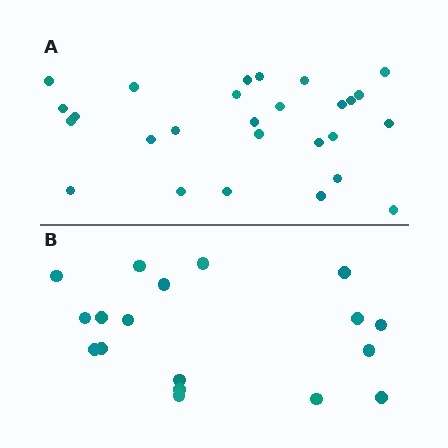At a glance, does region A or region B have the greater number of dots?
Region A (the top region) has more dots.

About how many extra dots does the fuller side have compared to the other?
Region A has roughly 8 or so more dots than region B.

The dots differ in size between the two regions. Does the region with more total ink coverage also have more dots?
No. Region B has more total ink coverage because its dots are larger, but region A actually contains more individual dots. Total area can be misleading — the number of items is what matters here.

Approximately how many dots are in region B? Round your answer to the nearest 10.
About 20 dots. (The exact count is 18, which rounds to 20.)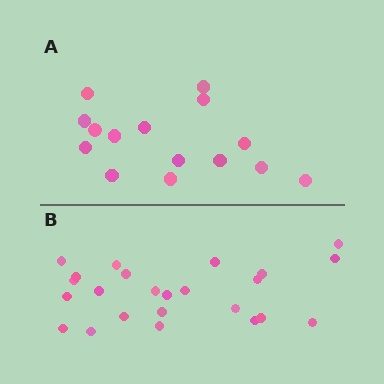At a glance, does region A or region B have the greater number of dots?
Region B (the bottom region) has more dots.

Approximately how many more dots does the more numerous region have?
Region B has roughly 8 or so more dots than region A.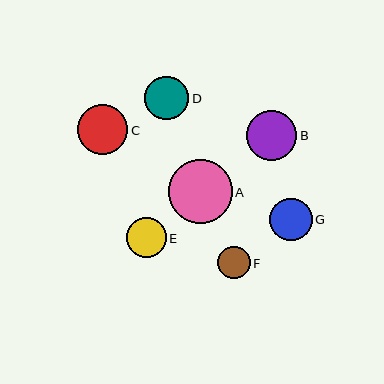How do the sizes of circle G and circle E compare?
Circle G and circle E are approximately the same size.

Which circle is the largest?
Circle A is the largest with a size of approximately 64 pixels.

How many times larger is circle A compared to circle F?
Circle A is approximately 2.0 times the size of circle F.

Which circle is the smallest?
Circle F is the smallest with a size of approximately 32 pixels.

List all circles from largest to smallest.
From largest to smallest: A, B, C, D, G, E, F.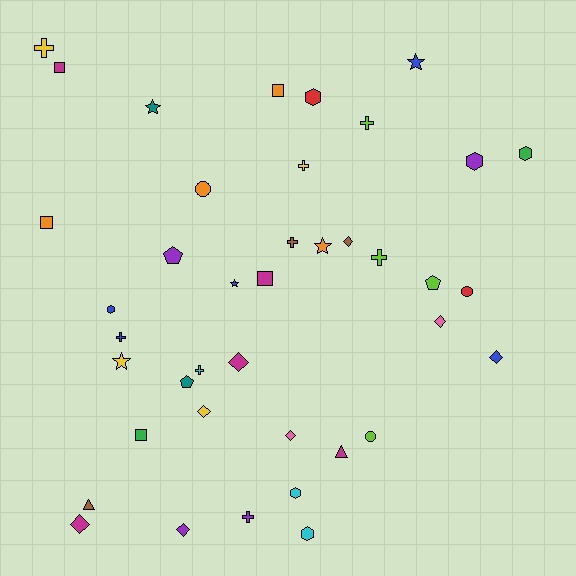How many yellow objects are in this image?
There are 4 yellow objects.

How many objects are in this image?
There are 40 objects.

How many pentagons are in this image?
There are 3 pentagons.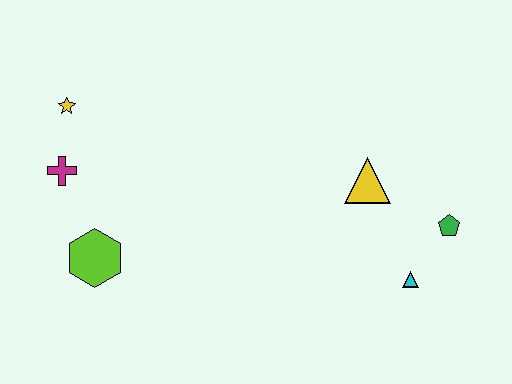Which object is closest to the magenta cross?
The yellow star is closest to the magenta cross.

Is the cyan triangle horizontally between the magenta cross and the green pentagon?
Yes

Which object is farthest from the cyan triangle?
The yellow star is farthest from the cyan triangle.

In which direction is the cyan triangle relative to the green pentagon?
The cyan triangle is below the green pentagon.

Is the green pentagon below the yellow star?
Yes